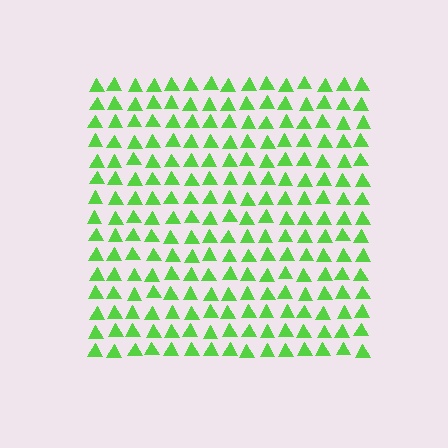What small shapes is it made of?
It is made of small triangles.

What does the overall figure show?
The overall figure shows a square.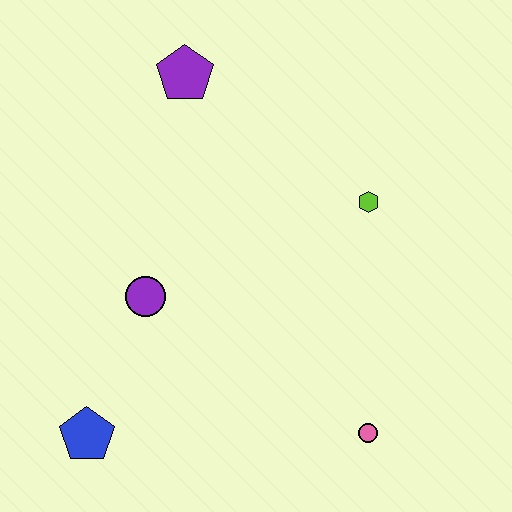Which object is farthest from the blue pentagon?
The purple pentagon is farthest from the blue pentagon.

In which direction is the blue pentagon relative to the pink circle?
The blue pentagon is to the left of the pink circle.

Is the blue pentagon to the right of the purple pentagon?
No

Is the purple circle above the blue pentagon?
Yes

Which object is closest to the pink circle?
The lime hexagon is closest to the pink circle.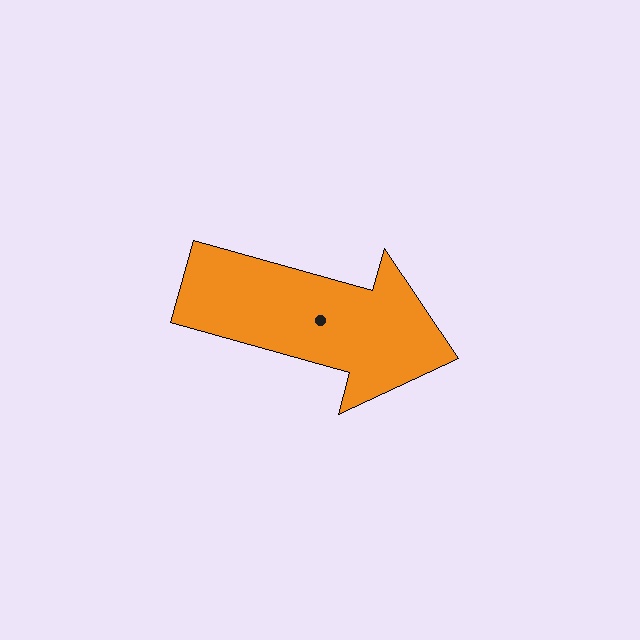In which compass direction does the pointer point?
East.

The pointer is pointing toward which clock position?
Roughly 4 o'clock.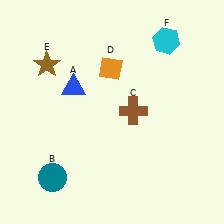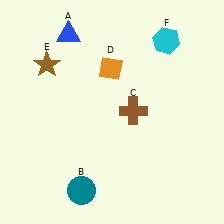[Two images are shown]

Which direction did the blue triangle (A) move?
The blue triangle (A) moved up.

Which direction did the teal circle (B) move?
The teal circle (B) moved right.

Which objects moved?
The objects that moved are: the blue triangle (A), the teal circle (B).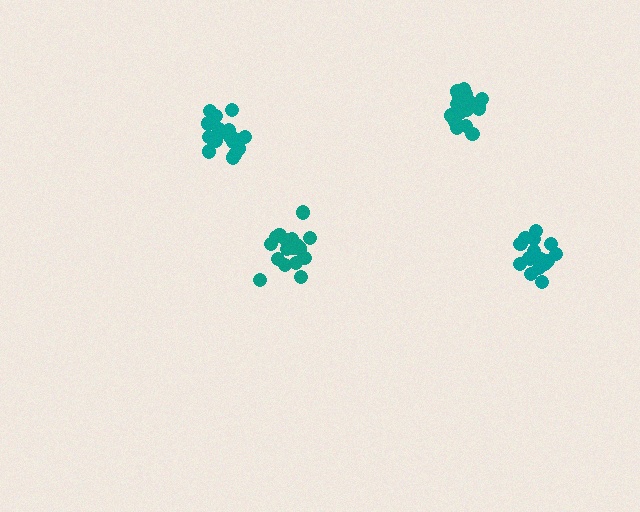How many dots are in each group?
Group 1: 17 dots, Group 2: 19 dots, Group 3: 18 dots, Group 4: 19 dots (73 total).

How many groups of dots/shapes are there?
There are 4 groups.